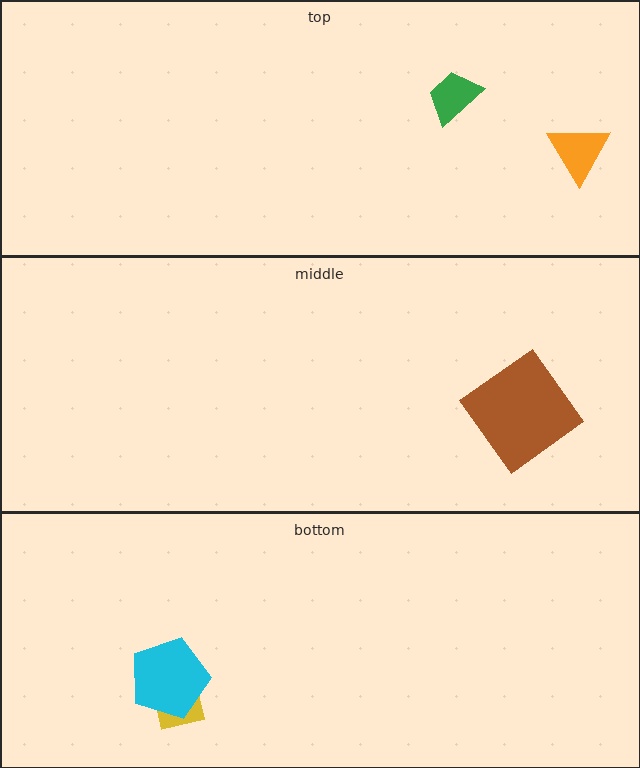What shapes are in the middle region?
The brown diamond.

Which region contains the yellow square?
The bottom region.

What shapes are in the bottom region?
The yellow square, the cyan pentagon.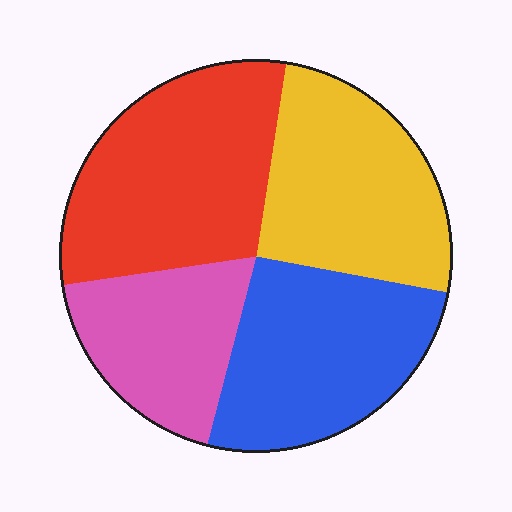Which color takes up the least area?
Pink, at roughly 20%.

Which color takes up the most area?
Red, at roughly 30%.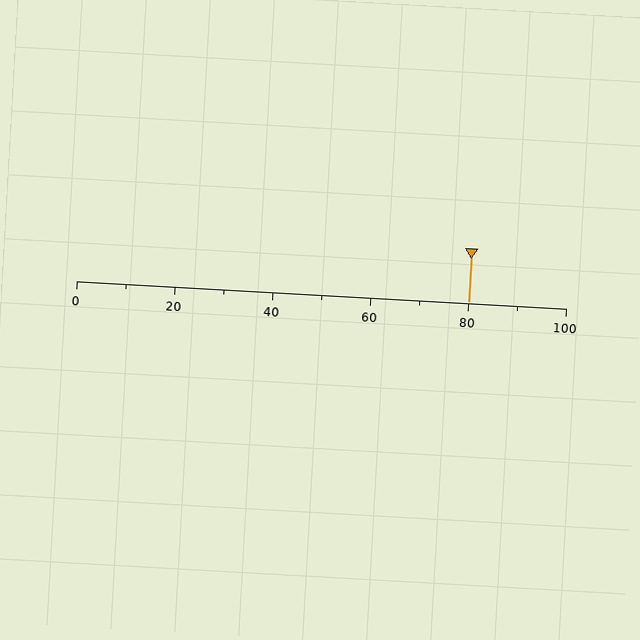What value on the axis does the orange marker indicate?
The marker indicates approximately 80.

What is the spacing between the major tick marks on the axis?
The major ticks are spaced 20 apart.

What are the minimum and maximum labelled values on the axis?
The axis runs from 0 to 100.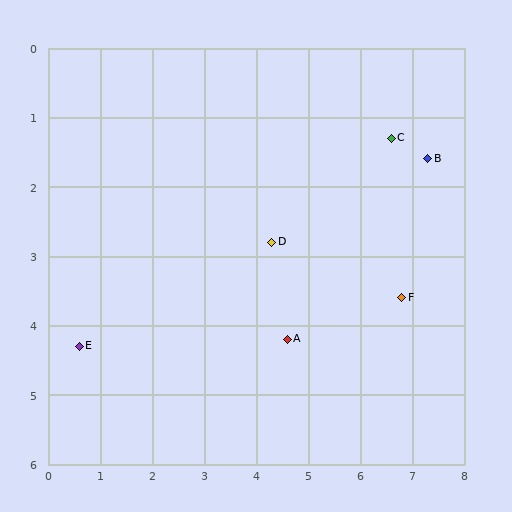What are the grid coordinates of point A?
Point A is at approximately (4.6, 4.2).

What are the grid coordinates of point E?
Point E is at approximately (0.6, 4.3).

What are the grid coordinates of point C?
Point C is at approximately (6.6, 1.3).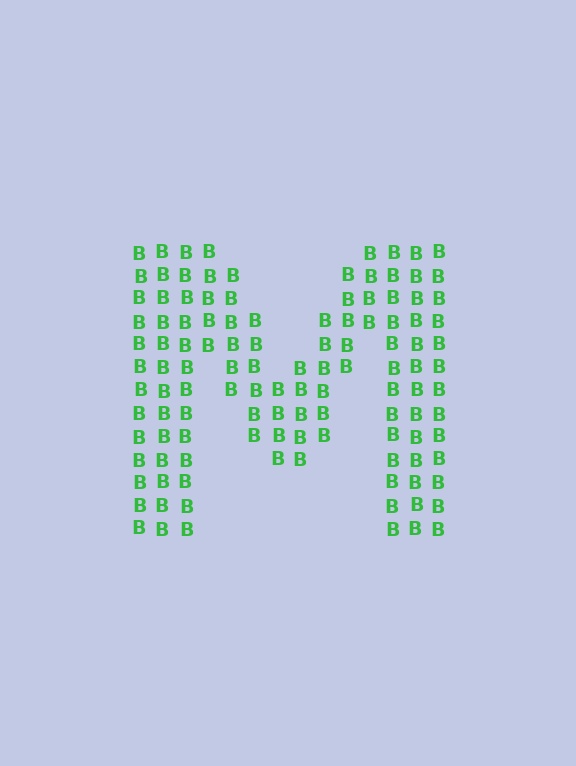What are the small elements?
The small elements are letter B's.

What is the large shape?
The large shape is the letter M.